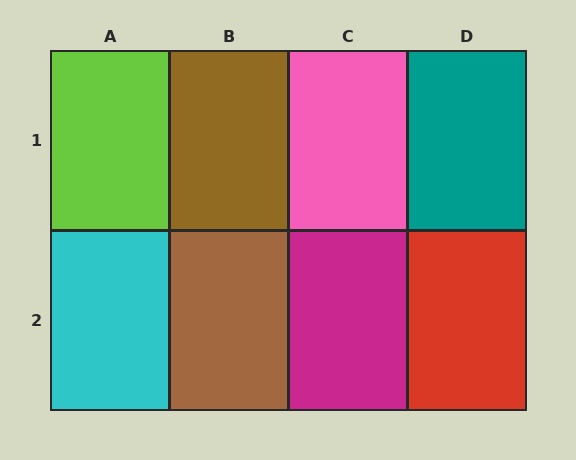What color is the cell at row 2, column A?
Cyan.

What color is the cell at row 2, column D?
Red.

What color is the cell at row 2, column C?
Magenta.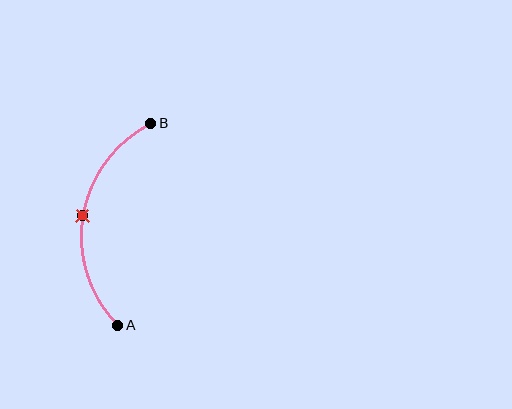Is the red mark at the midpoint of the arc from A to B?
Yes. The red mark lies on the arc at equal arc-length from both A and B — it is the arc midpoint.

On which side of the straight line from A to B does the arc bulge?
The arc bulges to the left of the straight line connecting A and B.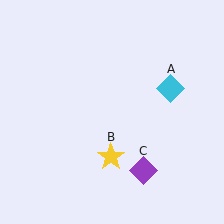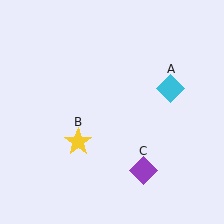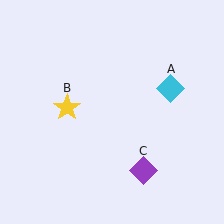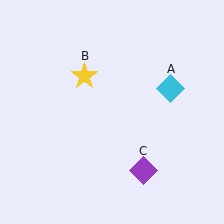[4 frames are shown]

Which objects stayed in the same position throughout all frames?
Cyan diamond (object A) and purple diamond (object C) remained stationary.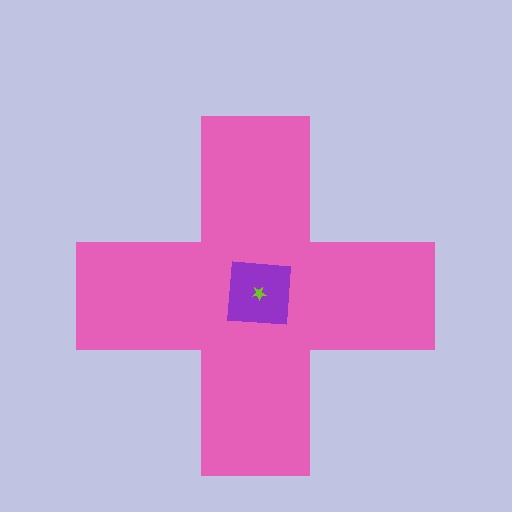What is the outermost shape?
The pink cross.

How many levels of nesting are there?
3.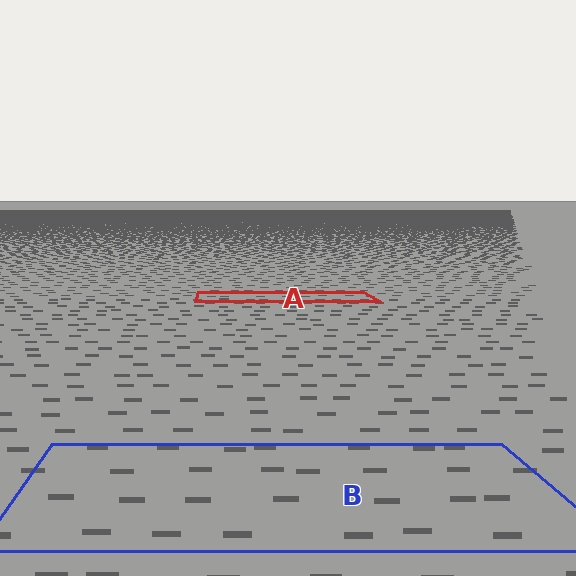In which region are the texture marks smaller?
The texture marks are smaller in region A, because it is farther away.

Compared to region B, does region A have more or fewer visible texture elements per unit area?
Region A has more texture elements per unit area — they are packed more densely because it is farther away.